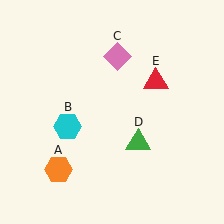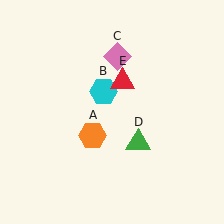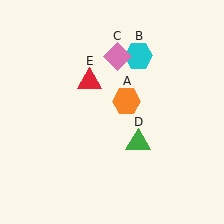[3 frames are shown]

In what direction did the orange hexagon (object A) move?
The orange hexagon (object A) moved up and to the right.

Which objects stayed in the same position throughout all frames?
Pink diamond (object C) and green triangle (object D) remained stationary.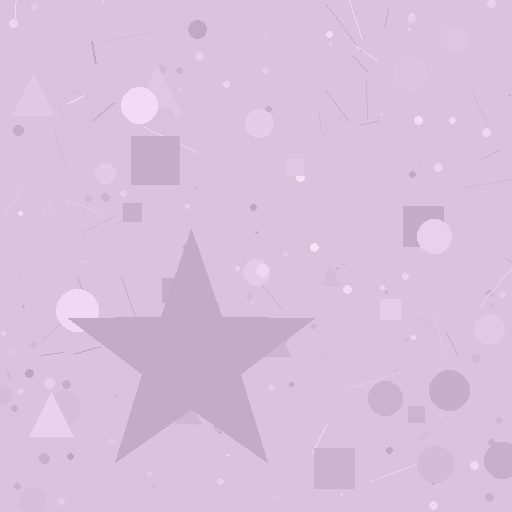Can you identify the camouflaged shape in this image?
The camouflaged shape is a star.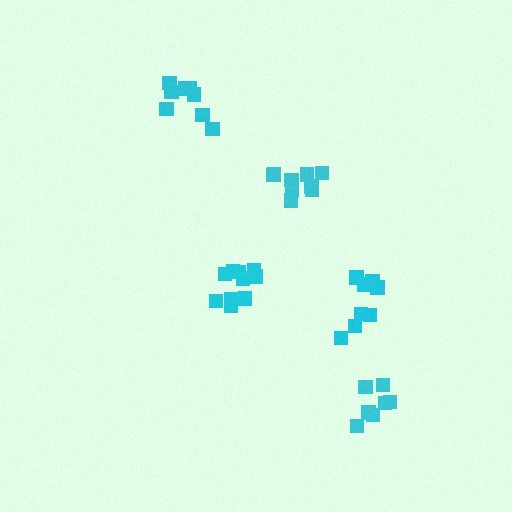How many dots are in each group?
Group 1: 8 dots, Group 2: 8 dots, Group 3: 10 dots, Group 4: 9 dots, Group 5: 7 dots (42 total).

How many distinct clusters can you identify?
There are 5 distinct clusters.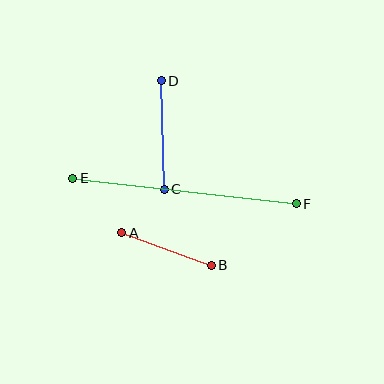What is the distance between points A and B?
The distance is approximately 95 pixels.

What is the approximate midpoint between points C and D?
The midpoint is at approximately (163, 135) pixels.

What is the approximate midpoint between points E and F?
The midpoint is at approximately (185, 191) pixels.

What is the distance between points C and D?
The distance is approximately 108 pixels.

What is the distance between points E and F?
The distance is approximately 225 pixels.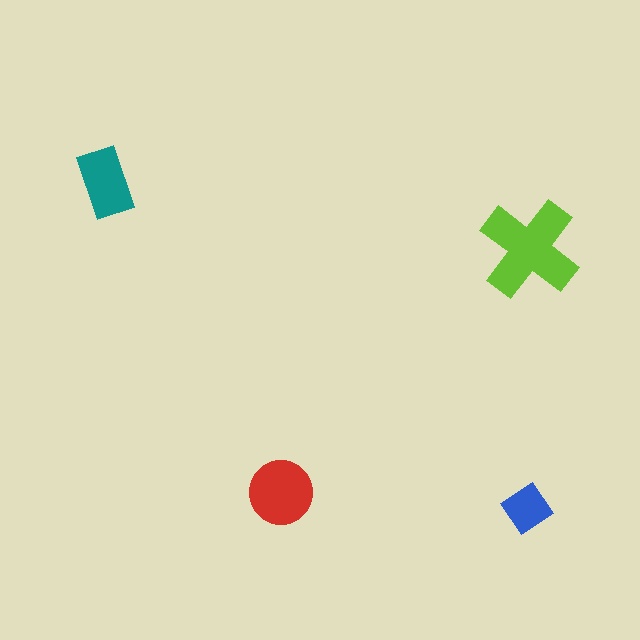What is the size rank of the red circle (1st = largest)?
2nd.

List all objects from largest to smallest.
The lime cross, the red circle, the teal rectangle, the blue diamond.